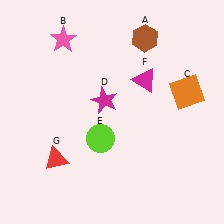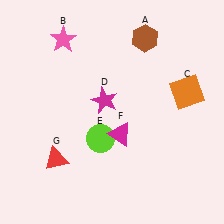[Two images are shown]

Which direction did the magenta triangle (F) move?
The magenta triangle (F) moved down.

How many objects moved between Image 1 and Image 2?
1 object moved between the two images.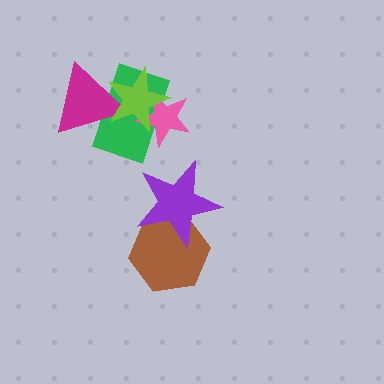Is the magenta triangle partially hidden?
Yes, it is partially covered by another shape.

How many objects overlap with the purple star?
1 object overlaps with the purple star.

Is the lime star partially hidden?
No, no other shape covers it.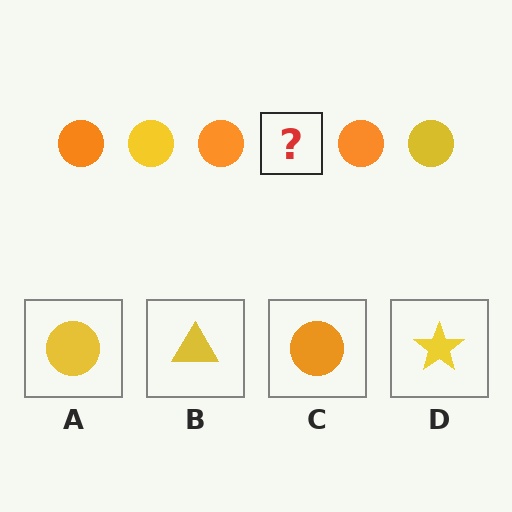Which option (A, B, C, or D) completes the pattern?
A.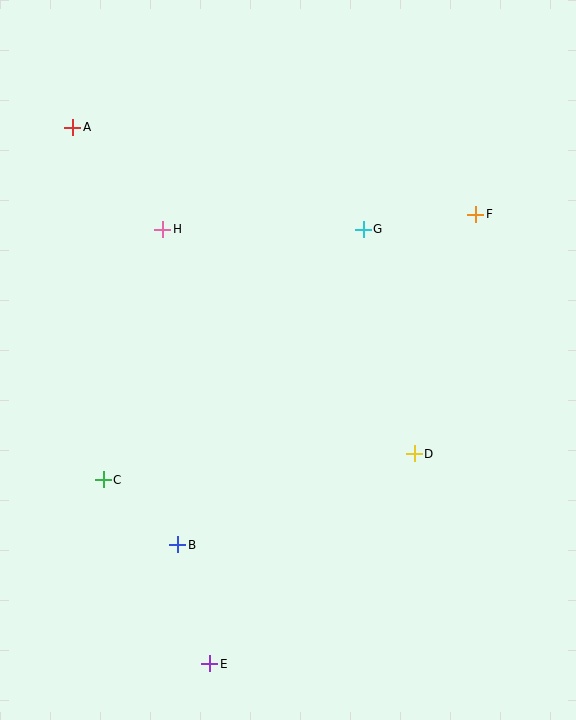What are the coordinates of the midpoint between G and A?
The midpoint between G and A is at (218, 178).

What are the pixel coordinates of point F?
Point F is at (476, 214).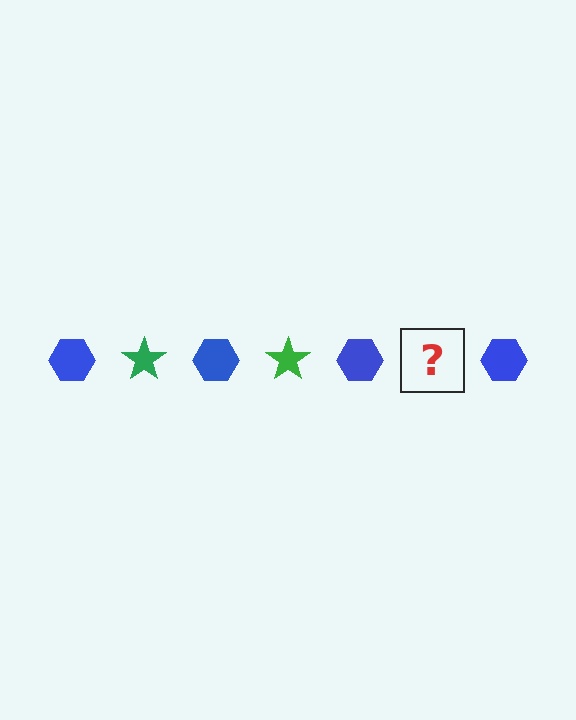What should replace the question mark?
The question mark should be replaced with a green star.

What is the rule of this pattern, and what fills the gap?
The rule is that the pattern alternates between blue hexagon and green star. The gap should be filled with a green star.